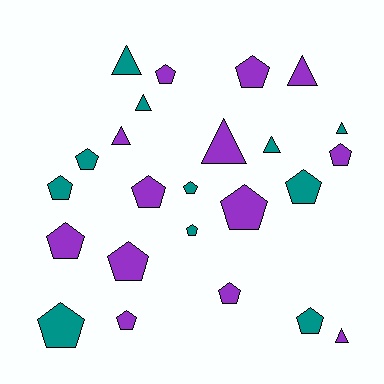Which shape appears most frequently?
Pentagon, with 16 objects.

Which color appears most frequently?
Purple, with 13 objects.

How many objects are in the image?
There are 24 objects.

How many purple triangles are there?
There are 4 purple triangles.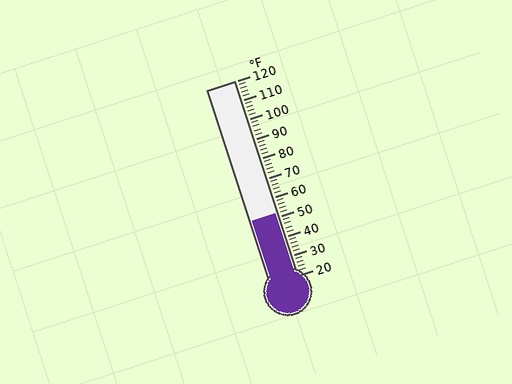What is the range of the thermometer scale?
The thermometer scale ranges from 20°F to 120°F.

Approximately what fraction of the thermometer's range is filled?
The thermometer is filled to approximately 30% of its range.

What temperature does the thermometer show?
The thermometer shows approximately 52°F.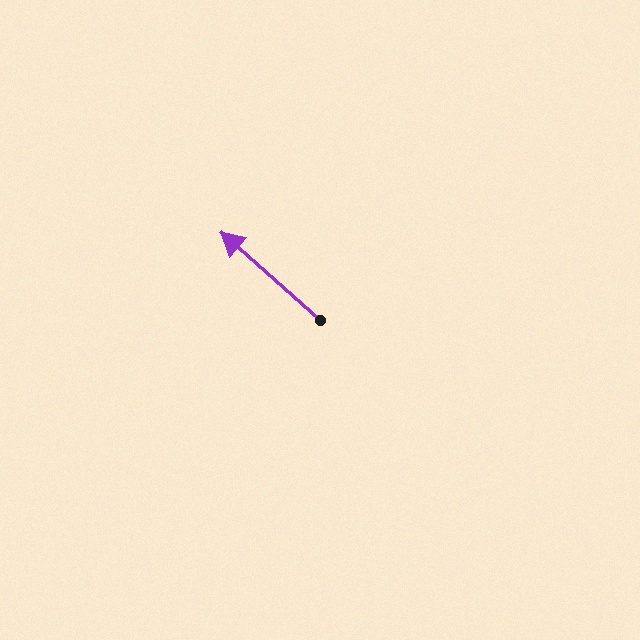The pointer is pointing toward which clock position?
Roughly 10 o'clock.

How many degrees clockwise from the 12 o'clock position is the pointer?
Approximately 312 degrees.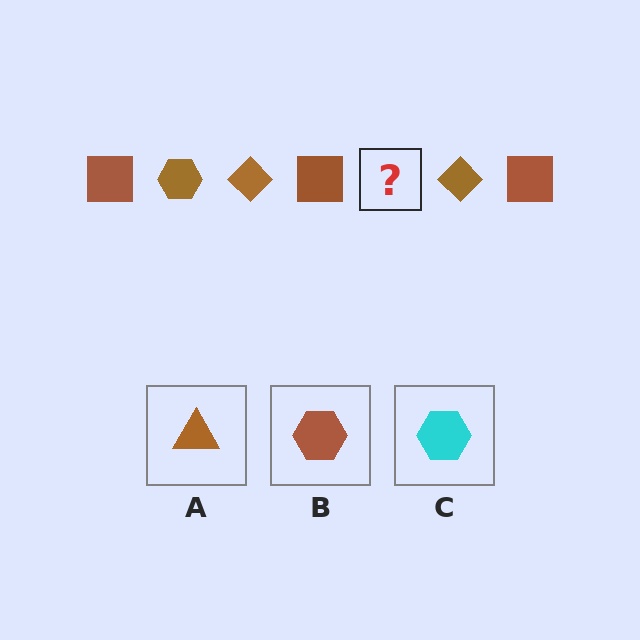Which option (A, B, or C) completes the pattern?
B.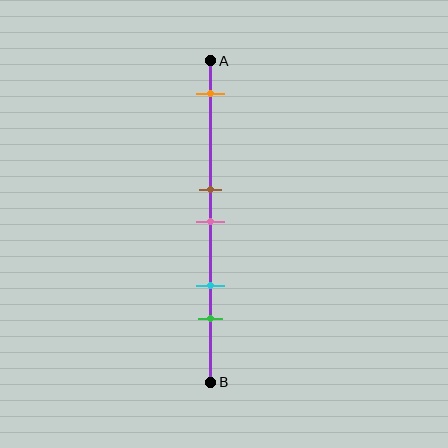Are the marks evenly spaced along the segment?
No, the marks are not evenly spaced.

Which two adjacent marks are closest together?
The brown and pink marks are the closest adjacent pair.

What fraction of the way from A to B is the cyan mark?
The cyan mark is approximately 70% (0.7) of the way from A to B.